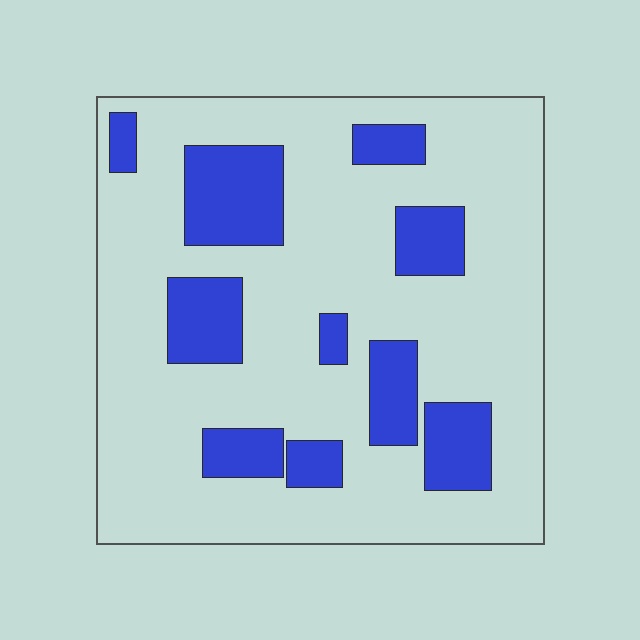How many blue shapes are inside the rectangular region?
10.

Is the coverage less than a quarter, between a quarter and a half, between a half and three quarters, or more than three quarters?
Less than a quarter.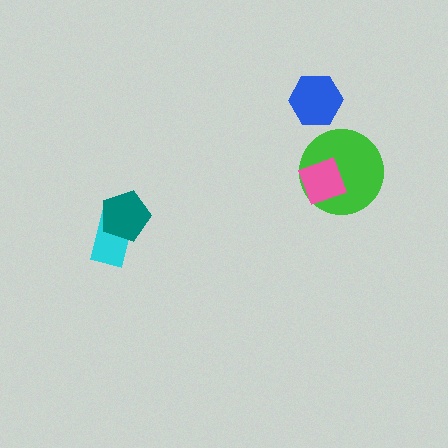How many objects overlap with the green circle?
1 object overlaps with the green circle.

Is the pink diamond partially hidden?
No, no other shape covers it.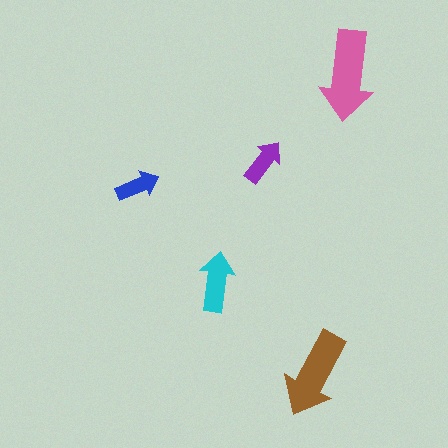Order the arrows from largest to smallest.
the pink one, the brown one, the cyan one, the purple one, the blue one.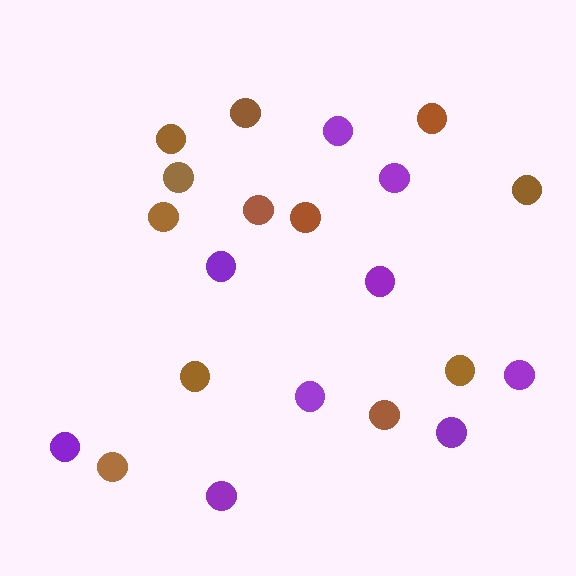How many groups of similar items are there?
There are 2 groups: one group of brown circles (12) and one group of purple circles (9).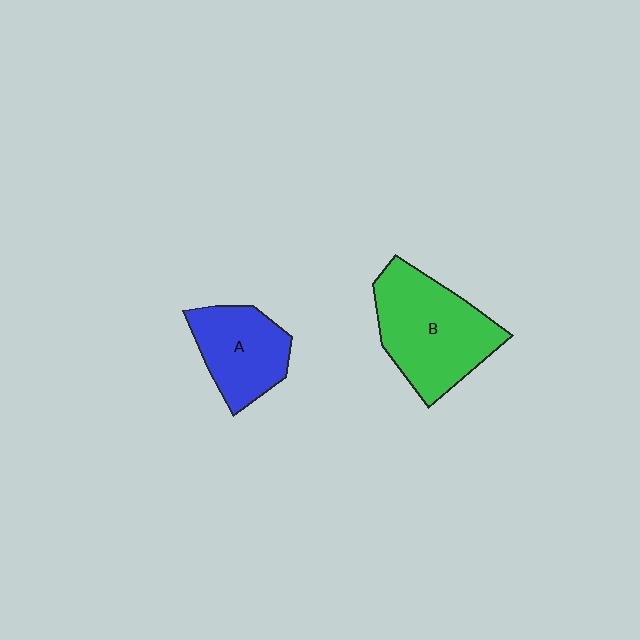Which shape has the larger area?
Shape B (green).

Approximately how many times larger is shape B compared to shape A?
Approximately 1.5 times.